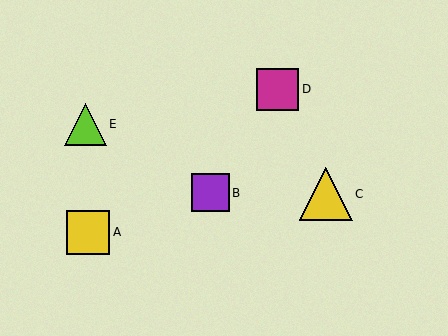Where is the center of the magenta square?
The center of the magenta square is at (277, 89).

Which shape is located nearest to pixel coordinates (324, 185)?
The yellow triangle (labeled C) at (326, 194) is nearest to that location.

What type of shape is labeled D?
Shape D is a magenta square.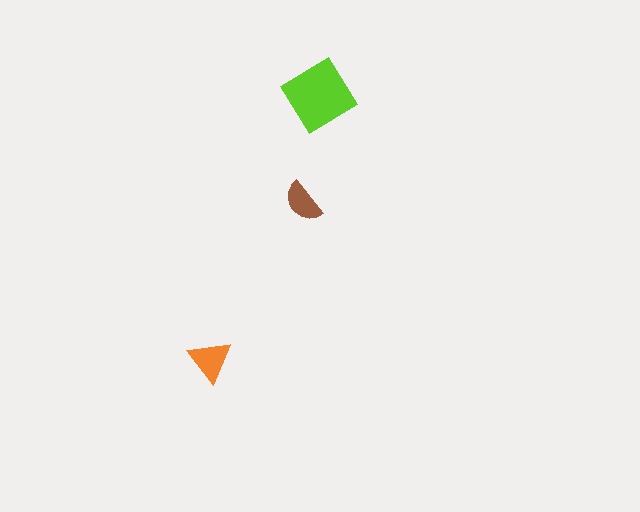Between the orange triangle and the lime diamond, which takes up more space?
The lime diamond.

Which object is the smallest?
The brown semicircle.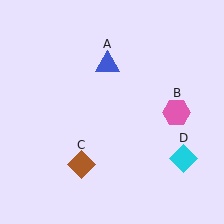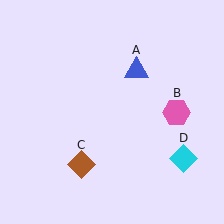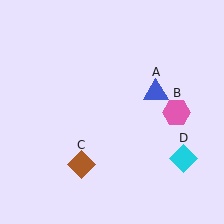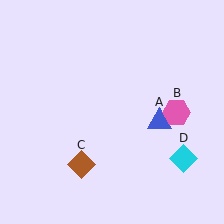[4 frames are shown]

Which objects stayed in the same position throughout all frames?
Pink hexagon (object B) and brown diamond (object C) and cyan diamond (object D) remained stationary.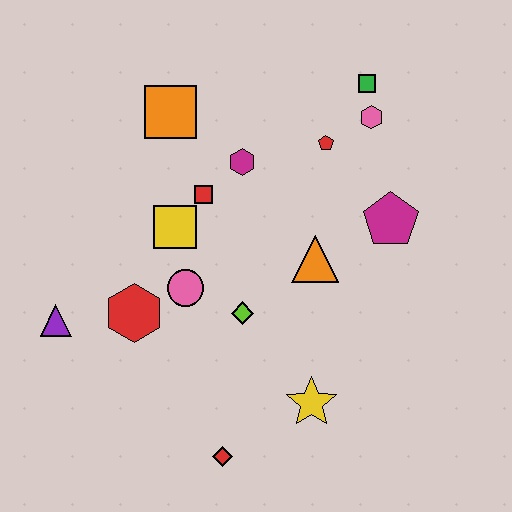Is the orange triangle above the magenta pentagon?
No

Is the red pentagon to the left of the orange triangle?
No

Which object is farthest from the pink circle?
The green square is farthest from the pink circle.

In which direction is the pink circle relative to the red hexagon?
The pink circle is to the right of the red hexagon.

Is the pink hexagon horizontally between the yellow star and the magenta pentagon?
Yes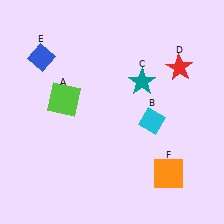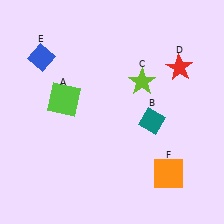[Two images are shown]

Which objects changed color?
B changed from cyan to teal. C changed from teal to lime.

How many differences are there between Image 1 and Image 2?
There are 2 differences between the two images.